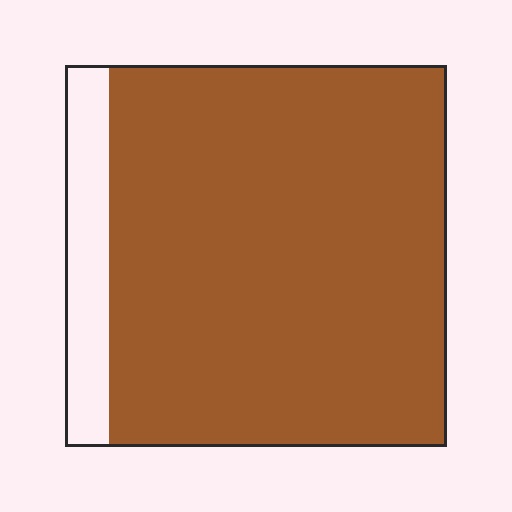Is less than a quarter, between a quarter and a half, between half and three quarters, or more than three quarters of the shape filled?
More than three quarters.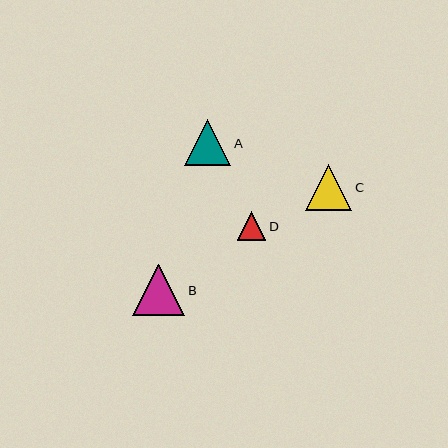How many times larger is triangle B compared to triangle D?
Triangle B is approximately 1.8 times the size of triangle D.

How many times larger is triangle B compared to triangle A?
Triangle B is approximately 1.1 times the size of triangle A.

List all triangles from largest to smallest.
From largest to smallest: B, C, A, D.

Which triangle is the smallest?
Triangle D is the smallest with a size of approximately 28 pixels.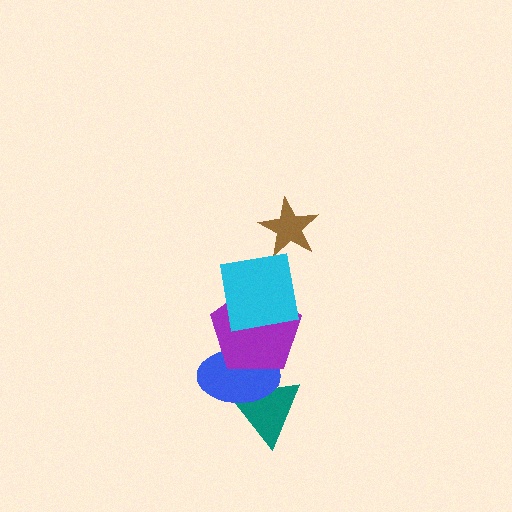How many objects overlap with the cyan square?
2 objects overlap with the cyan square.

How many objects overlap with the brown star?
1 object overlaps with the brown star.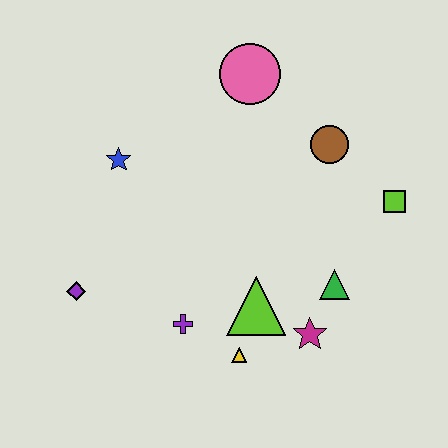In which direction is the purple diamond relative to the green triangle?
The purple diamond is to the left of the green triangle.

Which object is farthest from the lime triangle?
The pink circle is farthest from the lime triangle.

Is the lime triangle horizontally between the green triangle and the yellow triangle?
Yes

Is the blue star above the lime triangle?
Yes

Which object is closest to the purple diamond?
The purple cross is closest to the purple diamond.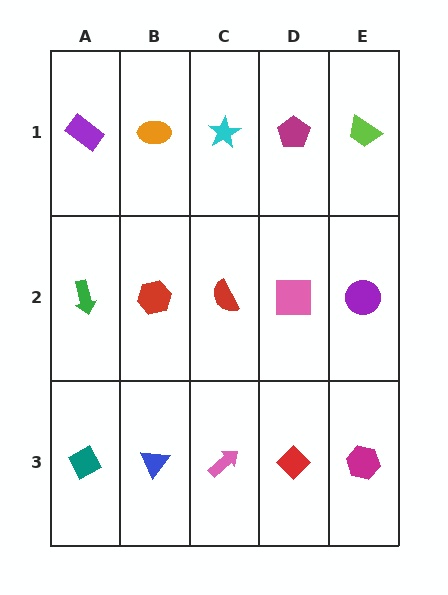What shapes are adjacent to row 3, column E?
A purple circle (row 2, column E), a red diamond (row 3, column D).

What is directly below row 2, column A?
A teal diamond.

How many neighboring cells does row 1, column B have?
3.